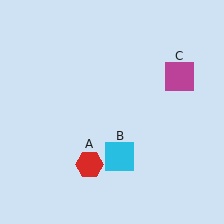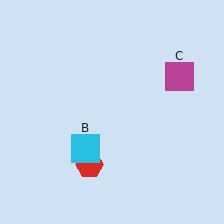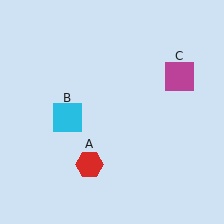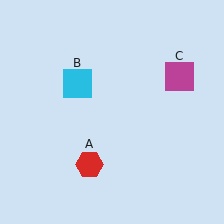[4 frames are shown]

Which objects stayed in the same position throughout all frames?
Red hexagon (object A) and magenta square (object C) remained stationary.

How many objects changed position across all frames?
1 object changed position: cyan square (object B).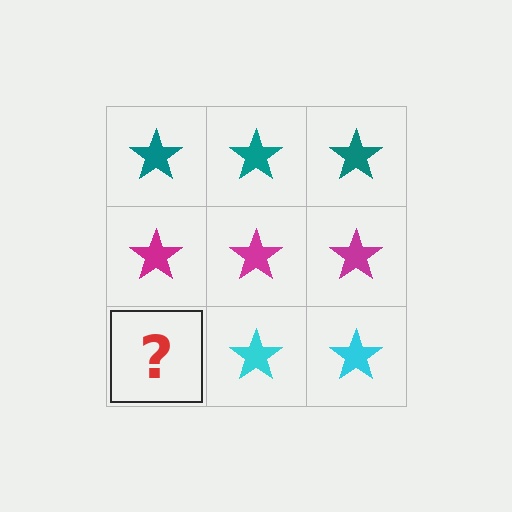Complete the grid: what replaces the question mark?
The question mark should be replaced with a cyan star.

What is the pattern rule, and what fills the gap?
The rule is that each row has a consistent color. The gap should be filled with a cyan star.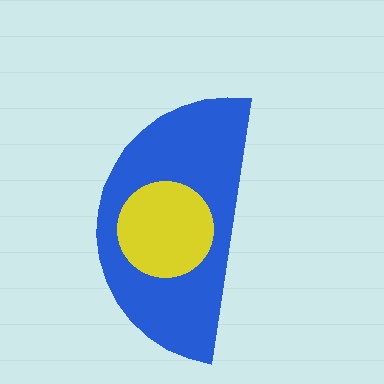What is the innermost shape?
The yellow circle.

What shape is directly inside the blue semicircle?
The yellow circle.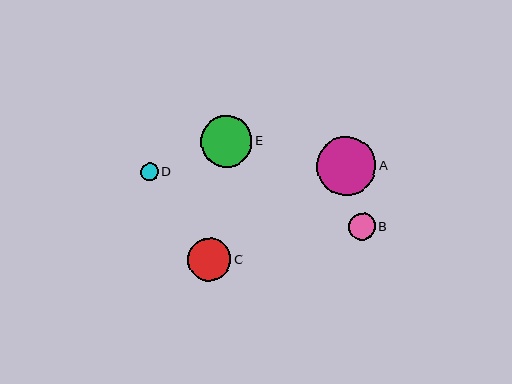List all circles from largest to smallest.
From largest to smallest: A, E, C, B, D.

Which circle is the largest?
Circle A is the largest with a size of approximately 59 pixels.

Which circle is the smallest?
Circle D is the smallest with a size of approximately 18 pixels.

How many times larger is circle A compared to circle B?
Circle A is approximately 2.2 times the size of circle B.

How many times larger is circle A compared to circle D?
Circle A is approximately 3.3 times the size of circle D.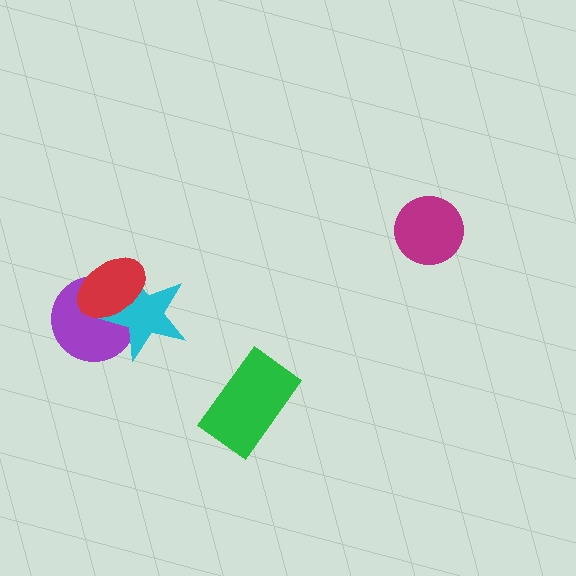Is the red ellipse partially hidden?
No, no other shape covers it.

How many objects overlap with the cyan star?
2 objects overlap with the cyan star.